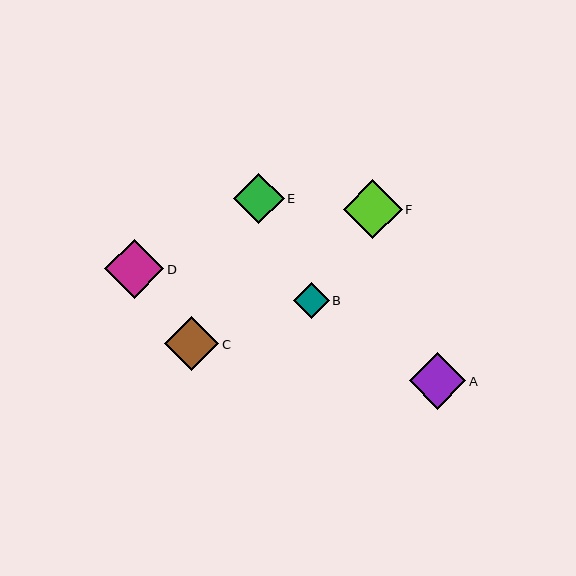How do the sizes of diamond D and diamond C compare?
Diamond D and diamond C are approximately the same size.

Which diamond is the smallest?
Diamond B is the smallest with a size of approximately 36 pixels.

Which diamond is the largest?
Diamond F is the largest with a size of approximately 59 pixels.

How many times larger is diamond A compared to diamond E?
Diamond A is approximately 1.1 times the size of diamond E.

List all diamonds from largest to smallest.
From largest to smallest: F, D, A, C, E, B.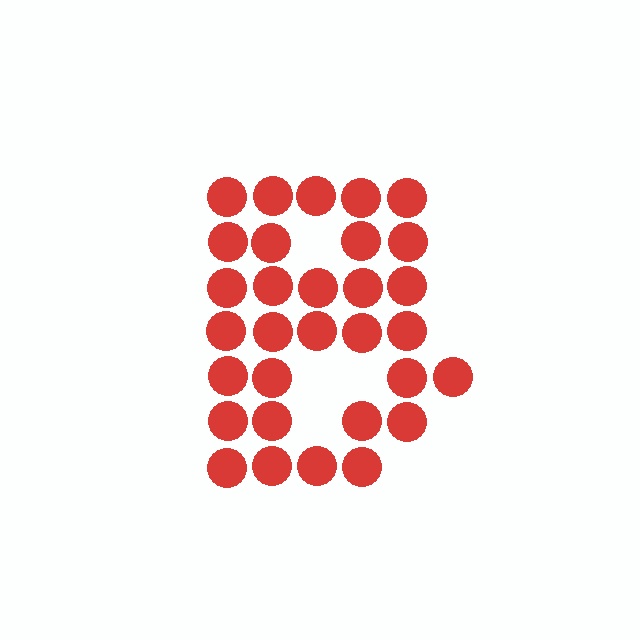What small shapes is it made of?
It is made of small circles.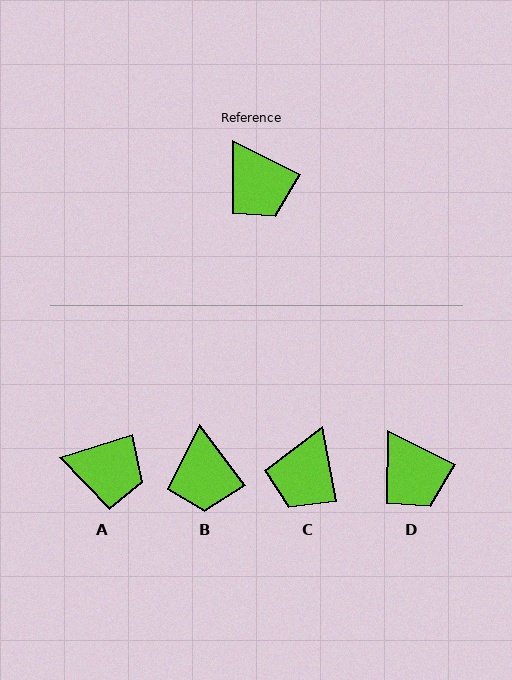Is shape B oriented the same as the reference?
No, it is off by about 26 degrees.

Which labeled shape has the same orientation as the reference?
D.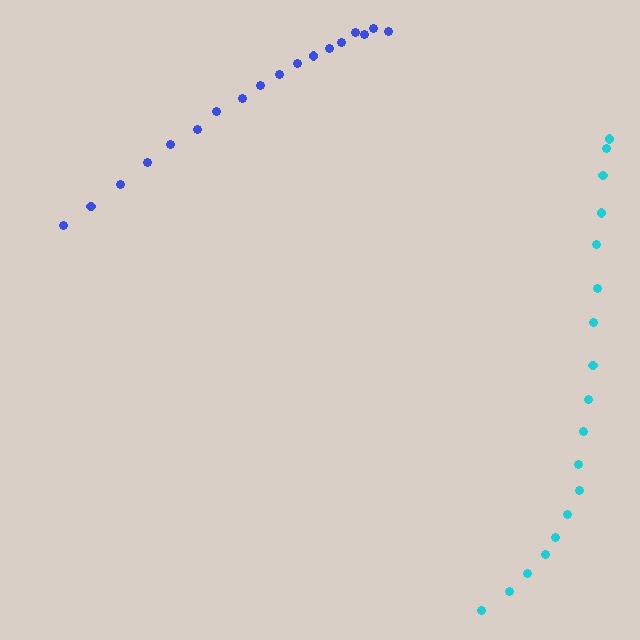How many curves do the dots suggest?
There are 2 distinct paths.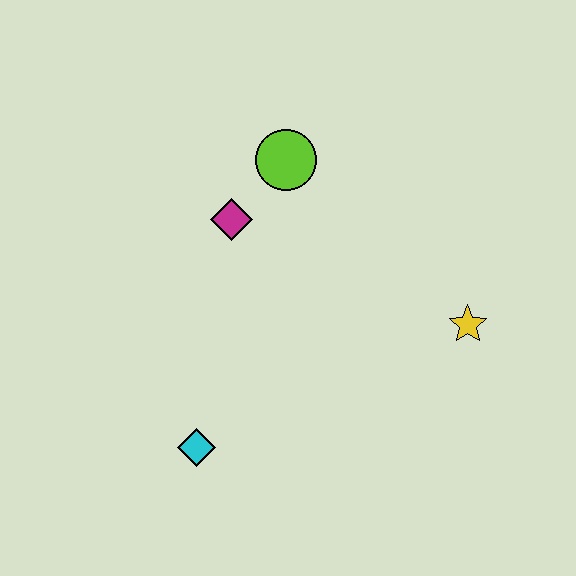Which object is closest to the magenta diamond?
The lime circle is closest to the magenta diamond.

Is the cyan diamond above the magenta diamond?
No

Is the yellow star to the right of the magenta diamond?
Yes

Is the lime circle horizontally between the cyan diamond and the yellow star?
Yes